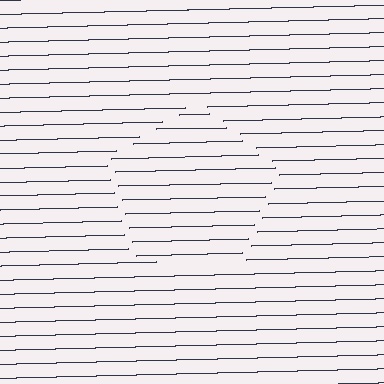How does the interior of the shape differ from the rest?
The interior of the shape contains the same grating, shifted by half a period — the contour is defined by the phase discontinuity where line-ends from the inner and outer gratings abut.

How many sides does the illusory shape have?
5 sides — the line-ends trace a pentagon.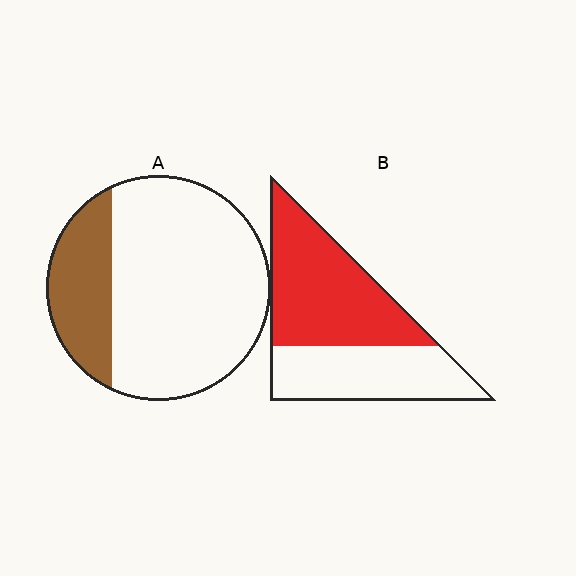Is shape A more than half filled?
No.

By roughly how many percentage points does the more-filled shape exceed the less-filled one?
By roughly 35 percentage points (B over A).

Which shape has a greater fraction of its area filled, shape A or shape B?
Shape B.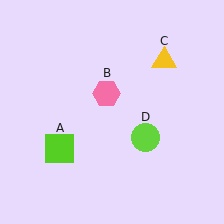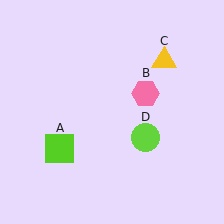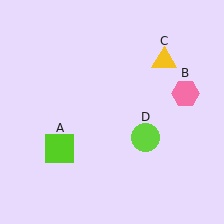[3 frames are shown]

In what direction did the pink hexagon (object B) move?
The pink hexagon (object B) moved right.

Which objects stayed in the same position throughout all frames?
Lime square (object A) and yellow triangle (object C) and lime circle (object D) remained stationary.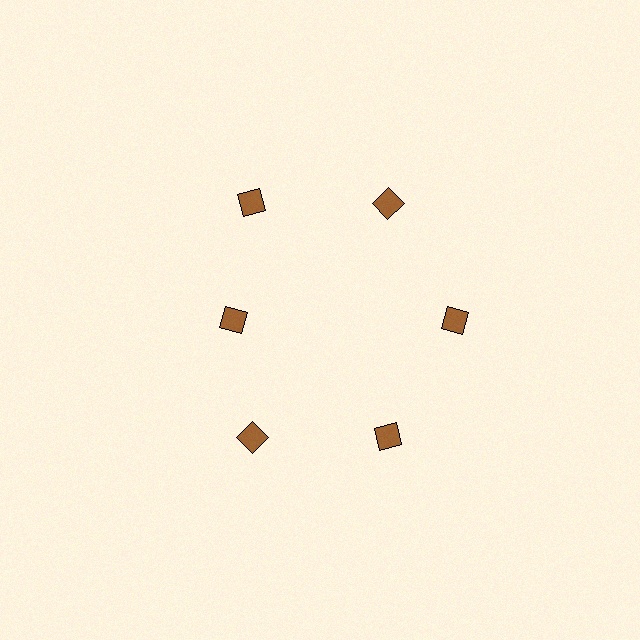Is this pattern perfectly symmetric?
No. The 6 brown diamonds are arranged in a ring, but one element near the 9 o'clock position is pulled inward toward the center, breaking the 6-fold rotational symmetry.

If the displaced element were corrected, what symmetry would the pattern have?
It would have 6-fold rotational symmetry — the pattern would map onto itself every 60 degrees.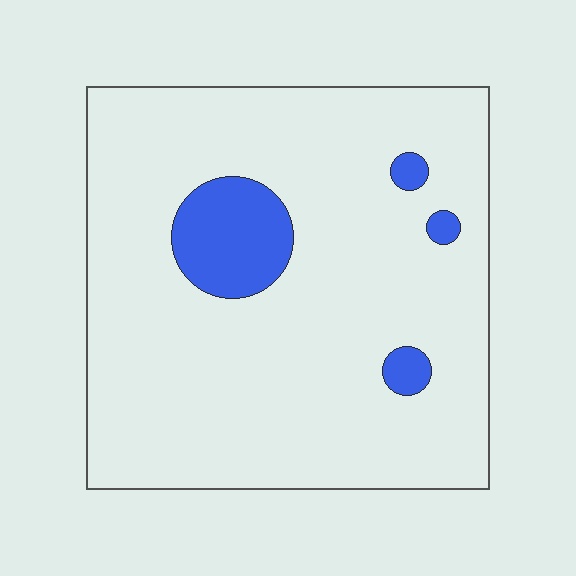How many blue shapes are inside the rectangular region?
4.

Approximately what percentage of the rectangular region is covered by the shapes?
Approximately 10%.